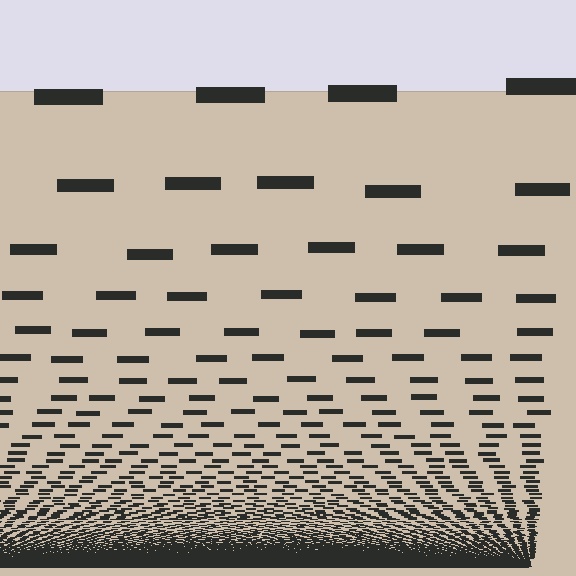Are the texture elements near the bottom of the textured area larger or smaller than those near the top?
Smaller. The gradient is inverted — elements near the bottom are smaller and denser.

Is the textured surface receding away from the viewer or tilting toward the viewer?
The surface appears to tilt toward the viewer. Texture elements get larger and sparser toward the top.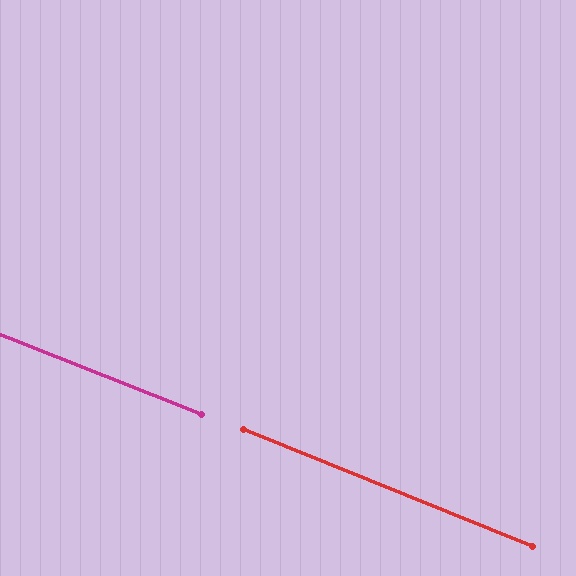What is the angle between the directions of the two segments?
Approximately 0 degrees.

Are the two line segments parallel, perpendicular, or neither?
Parallel — their directions differ by only 0.5°.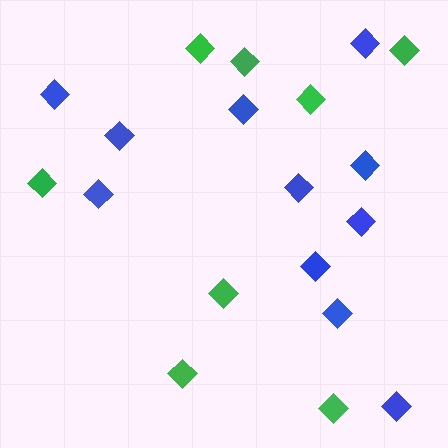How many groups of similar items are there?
There are 2 groups: one group of green diamonds (8) and one group of blue diamonds (11).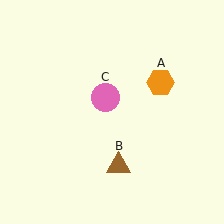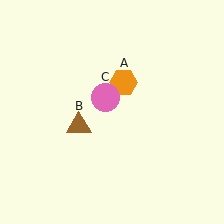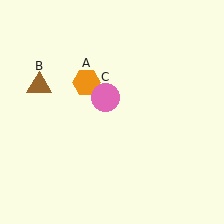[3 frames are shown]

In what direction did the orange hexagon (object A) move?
The orange hexagon (object A) moved left.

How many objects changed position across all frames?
2 objects changed position: orange hexagon (object A), brown triangle (object B).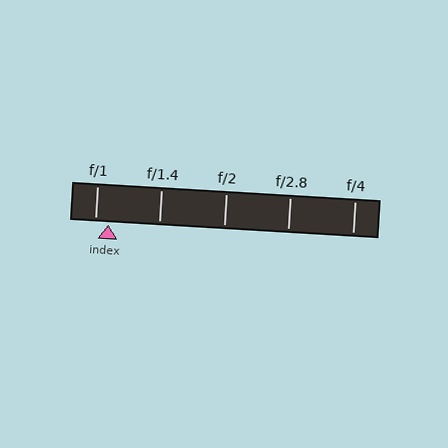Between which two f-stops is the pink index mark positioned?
The index mark is between f/1 and f/1.4.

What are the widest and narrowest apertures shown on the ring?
The widest aperture shown is f/1 and the narrowest is f/4.